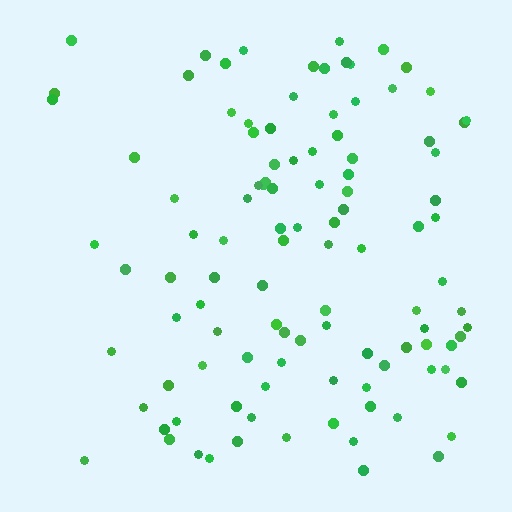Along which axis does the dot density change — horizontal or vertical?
Horizontal.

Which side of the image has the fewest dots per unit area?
The left.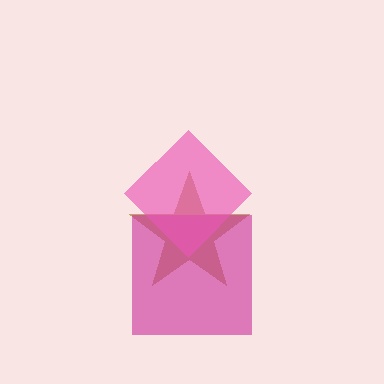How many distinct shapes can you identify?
There are 3 distinct shapes: a brown star, a magenta square, a pink diamond.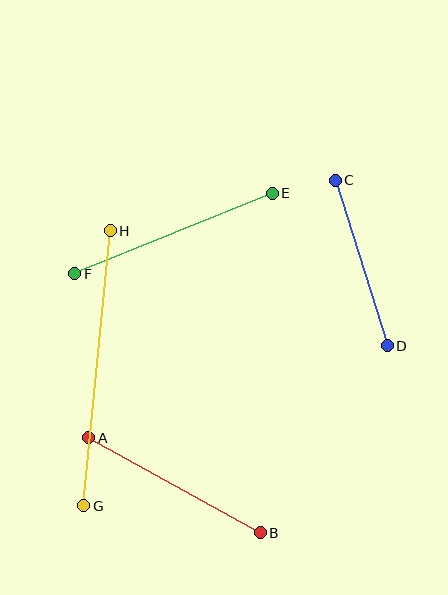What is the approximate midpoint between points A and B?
The midpoint is at approximately (174, 485) pixels.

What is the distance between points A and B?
The distance is approximately 196 pixels.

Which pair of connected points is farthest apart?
Points G and H are farthest apart.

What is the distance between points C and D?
The distance is approximately 173 pixels.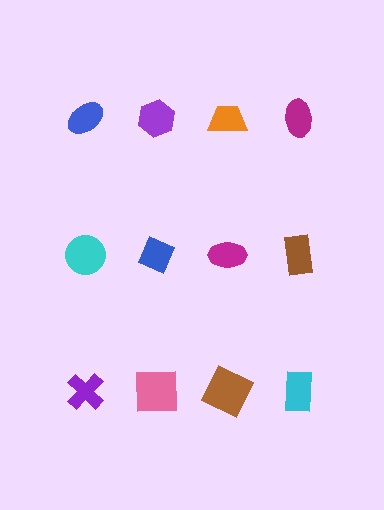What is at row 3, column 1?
A purple cross.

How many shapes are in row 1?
4 shapes.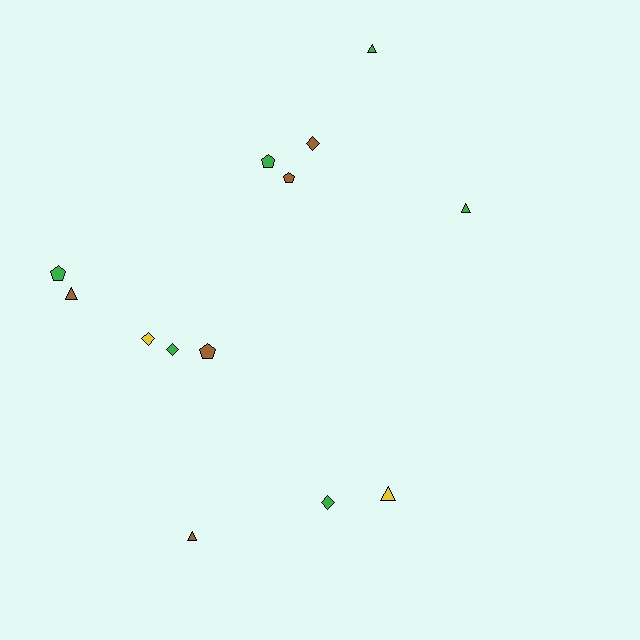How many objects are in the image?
There are 13 objects.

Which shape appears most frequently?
Triangle, with 5 objects.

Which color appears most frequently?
Green, with 6 objects.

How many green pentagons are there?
There are 2 green pentagons.